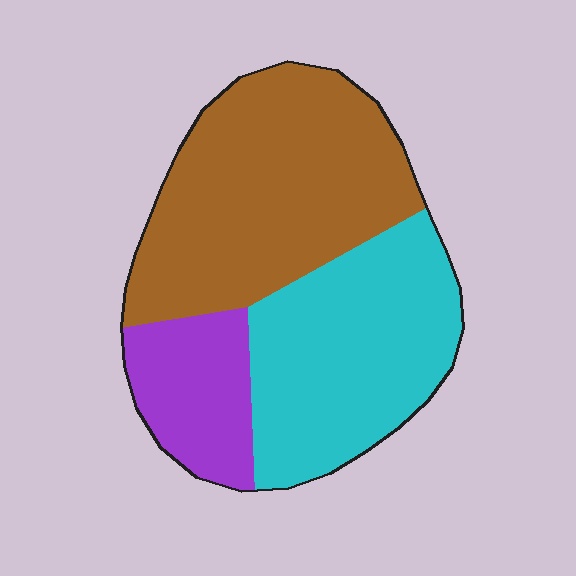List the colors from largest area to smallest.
From largest to smallest: brown, cyan, purple.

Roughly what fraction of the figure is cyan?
Cyan covers around 35% of the figure.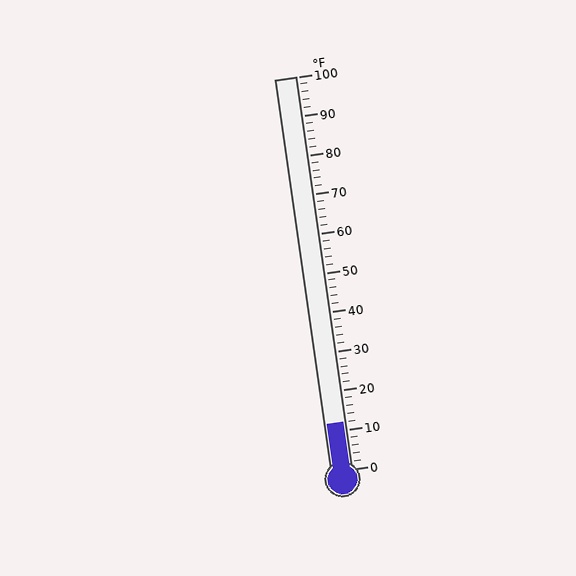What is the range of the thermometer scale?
The thermometer scale ranges from 0°F to 100°F.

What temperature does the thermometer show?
The thermometer shows approximately 12°F.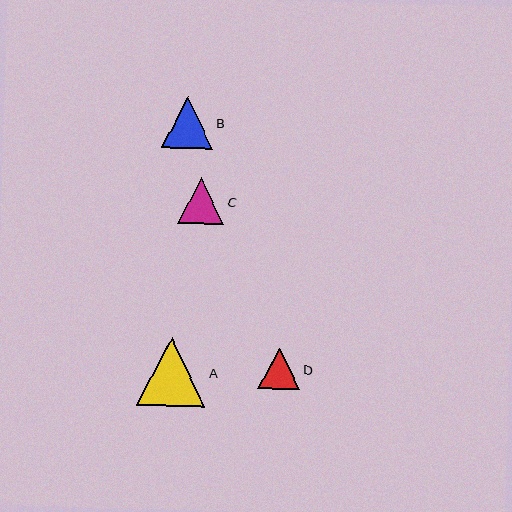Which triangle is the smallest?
Triangle D is the smallest with a size of approximately 41 pixels.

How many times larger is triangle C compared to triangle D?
Triangle C is approximately 1.1 times the size of triangle D.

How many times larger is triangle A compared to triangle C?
Triangle A is approximately 1.5 times the size of triangle C.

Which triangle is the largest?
Triangle A is the largest with a size of approximately 69 pixels.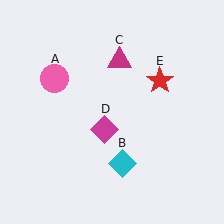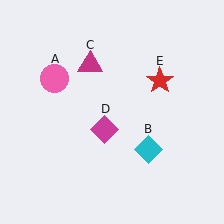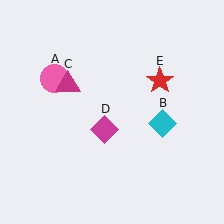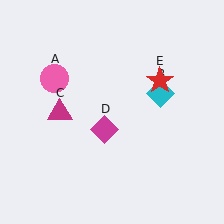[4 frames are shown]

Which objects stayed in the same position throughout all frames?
Pink circle (object A) and magenta diamond (object D) and red star (object E) remained stationary.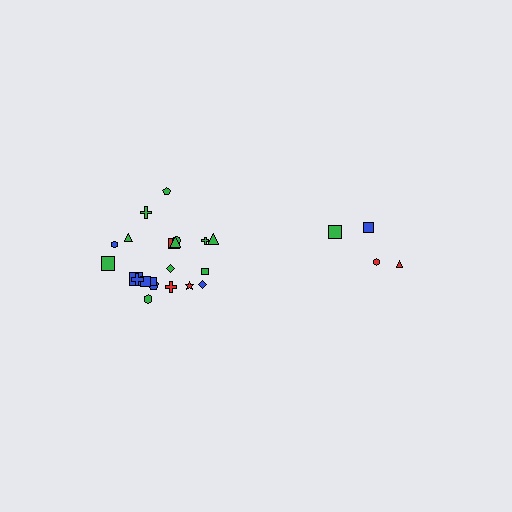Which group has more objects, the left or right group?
The left group.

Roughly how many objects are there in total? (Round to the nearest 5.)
Roughly 25 objects in total.